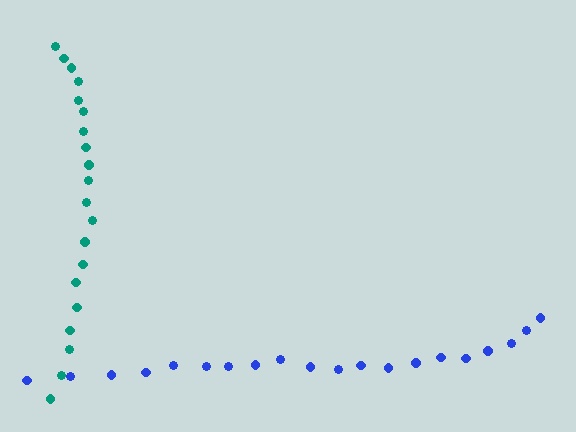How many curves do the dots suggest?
There are 2 distinct paths.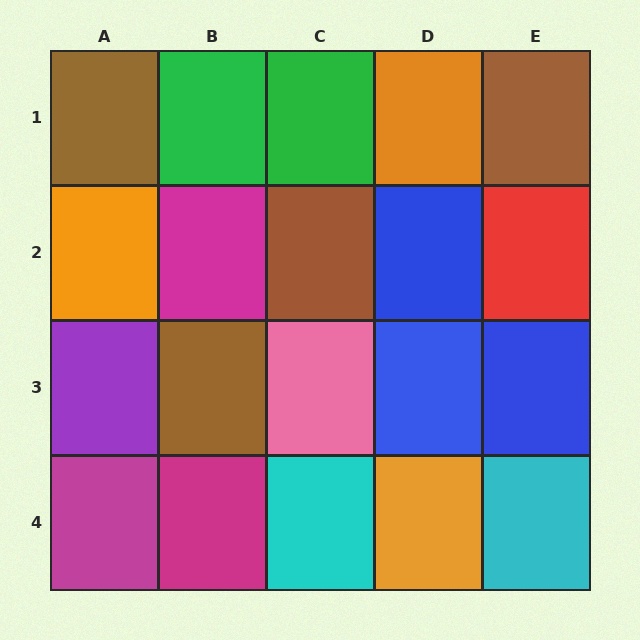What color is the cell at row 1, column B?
Green.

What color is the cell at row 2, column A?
Orange.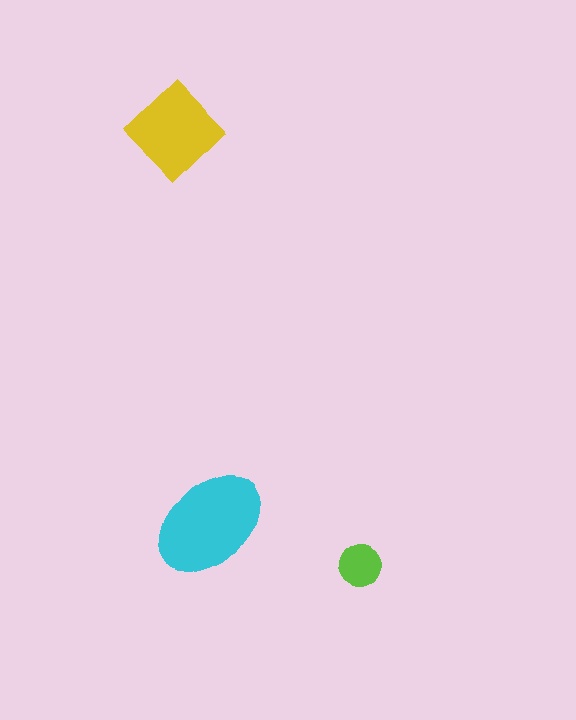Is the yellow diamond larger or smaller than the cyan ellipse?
Smaller.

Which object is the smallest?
The lime circle.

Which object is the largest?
The cyan ellipse.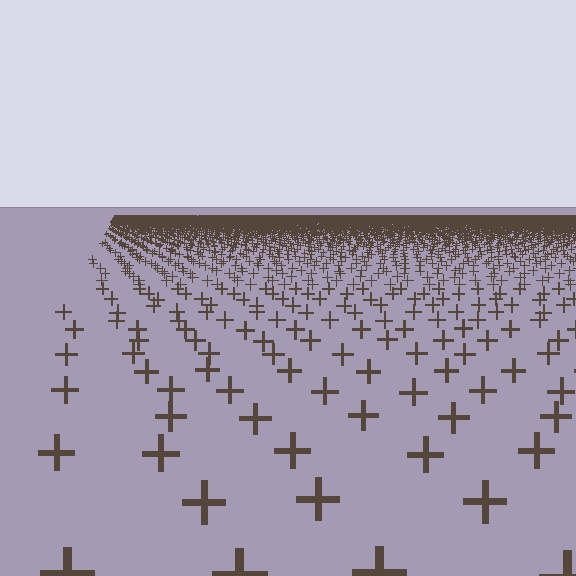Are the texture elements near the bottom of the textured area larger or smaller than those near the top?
Larger. Near the bottom, elements are closer to the viewer and appear at a bigger on-screen size.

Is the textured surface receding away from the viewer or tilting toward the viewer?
The surface is receding away from the viewer. Texture elements get smaller and denser toward the top.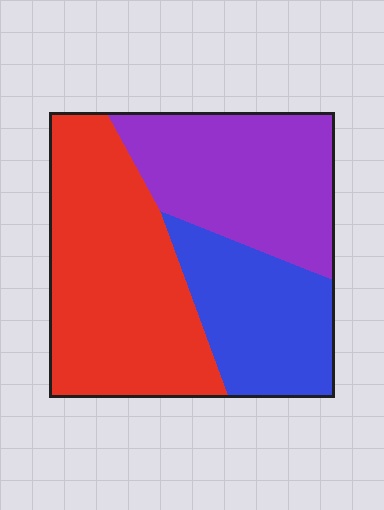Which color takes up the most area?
Red, at roughly 45%.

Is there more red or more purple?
Red.